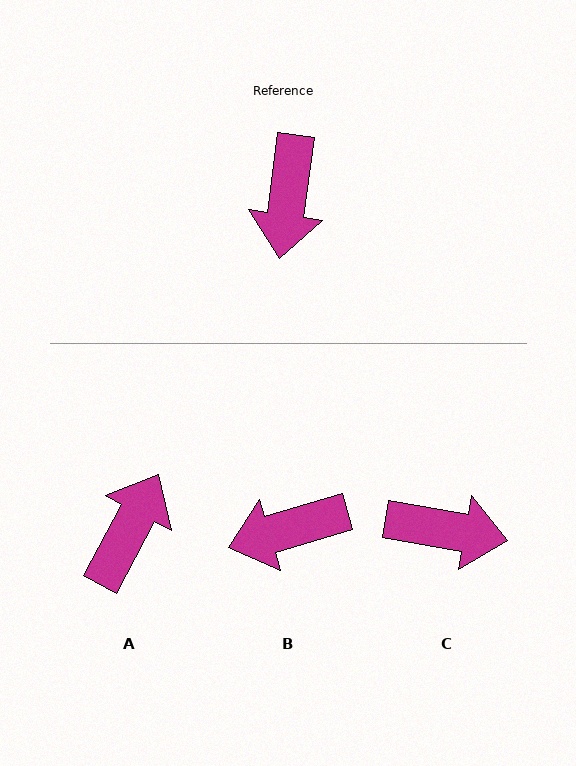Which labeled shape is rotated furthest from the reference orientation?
A, about 160 degrees away.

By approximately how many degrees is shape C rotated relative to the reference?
Approximately 88 degrees counter-clockwise.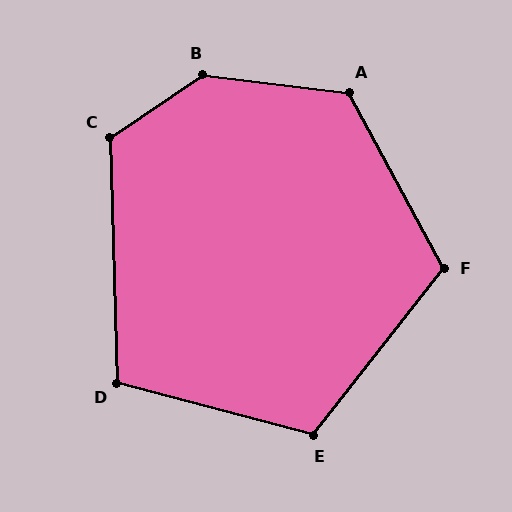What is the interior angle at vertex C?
Approximately 122 degrees (obtuse).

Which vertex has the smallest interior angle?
D, at approximately 107 degrees.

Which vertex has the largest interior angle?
B, at approximately 140 degrees.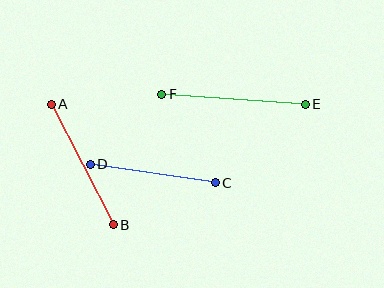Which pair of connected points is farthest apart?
Points E and F are farthest apart.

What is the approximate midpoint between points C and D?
The midpoint is at approximately (153, 174) pixels.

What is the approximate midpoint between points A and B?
The midpoint is at approximately (82, 165) pixels.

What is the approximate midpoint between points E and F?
The midpoint is at approximately (234, 99) pixels.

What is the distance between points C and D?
The distance is approximately 127 pixels.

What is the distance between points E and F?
The distance is approximately 144 pixels.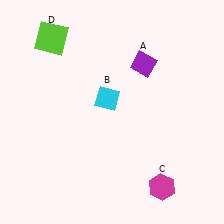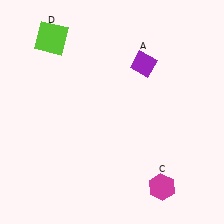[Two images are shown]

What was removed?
The cyan diamond (B) was removed in Image 2.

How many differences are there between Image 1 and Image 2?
There is 1 difference between the two images.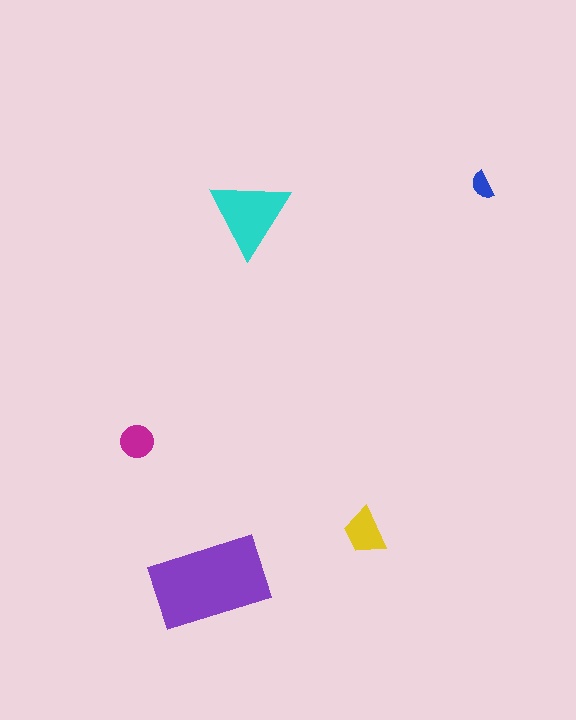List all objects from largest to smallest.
The purple rectangle, the cyan triangle, the yellow trapezoid, the magenta circle, the blue semicircle.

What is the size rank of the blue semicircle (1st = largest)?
5th.